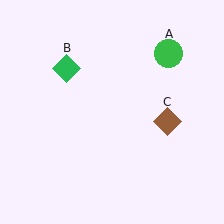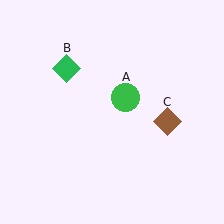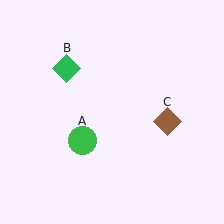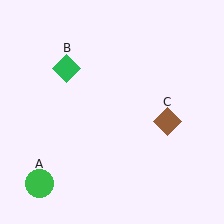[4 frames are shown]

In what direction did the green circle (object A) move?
The green circle (object A) moved down and to the left.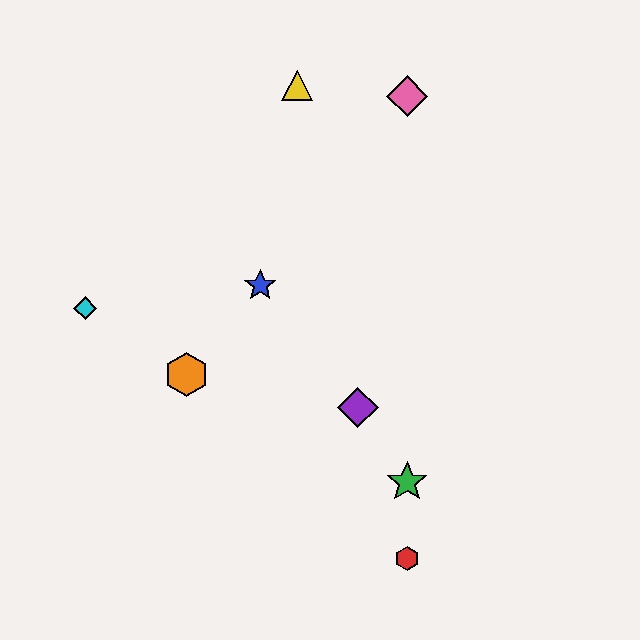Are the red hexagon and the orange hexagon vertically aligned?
No, the red hexagon is at x≈407 and the orange hexagon is at x≈187.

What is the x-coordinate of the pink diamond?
The pink diamond is at x≈407.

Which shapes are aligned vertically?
The red hexagon, the green star, the pink diamond are aligned vertically.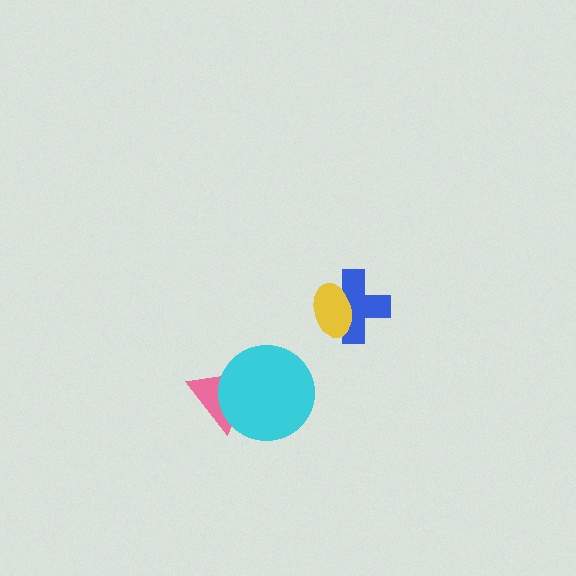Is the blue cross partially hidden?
Yes, it is partially covered by another shape.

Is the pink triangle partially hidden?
Yes, it is partially covered by another shape.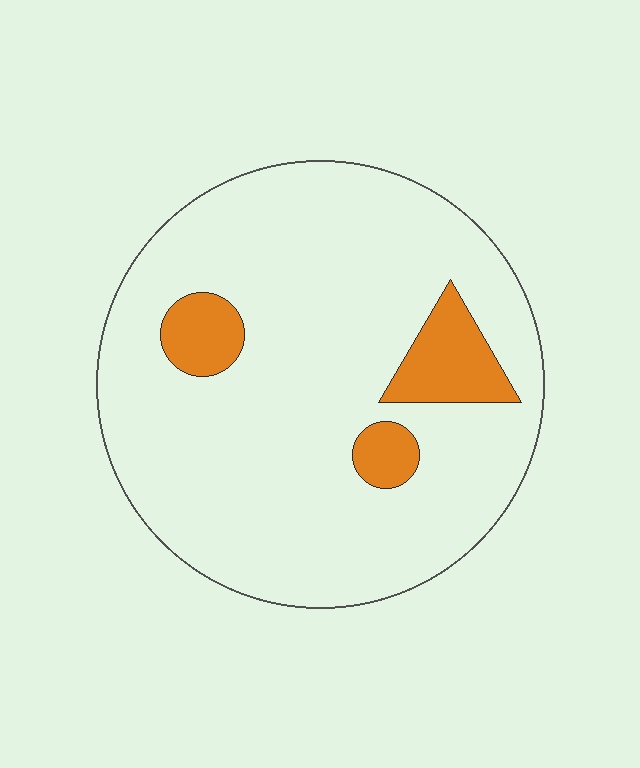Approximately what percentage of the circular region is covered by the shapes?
Approximately 10%.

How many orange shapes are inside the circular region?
3.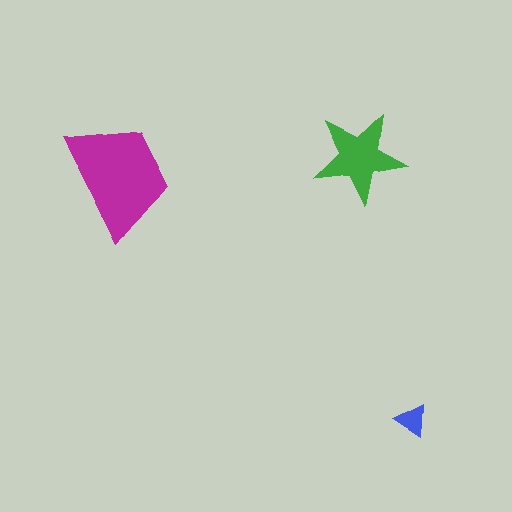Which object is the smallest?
The blue triangle.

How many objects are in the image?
There are 3 objects in the image.